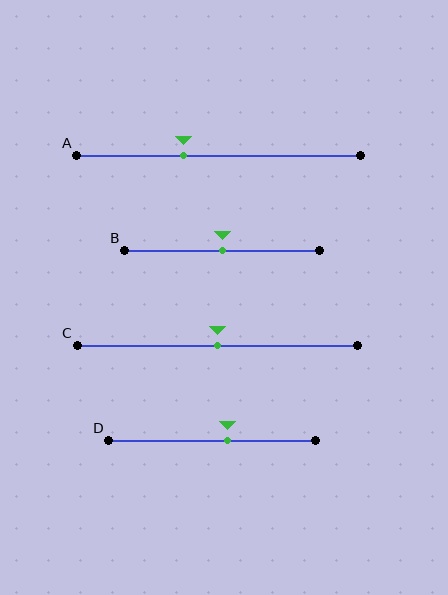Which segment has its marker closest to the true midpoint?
Segment B has its marker closest to the true midpoint.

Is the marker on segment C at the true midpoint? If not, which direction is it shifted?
Yes, the marker on segment C is at the true midpoint.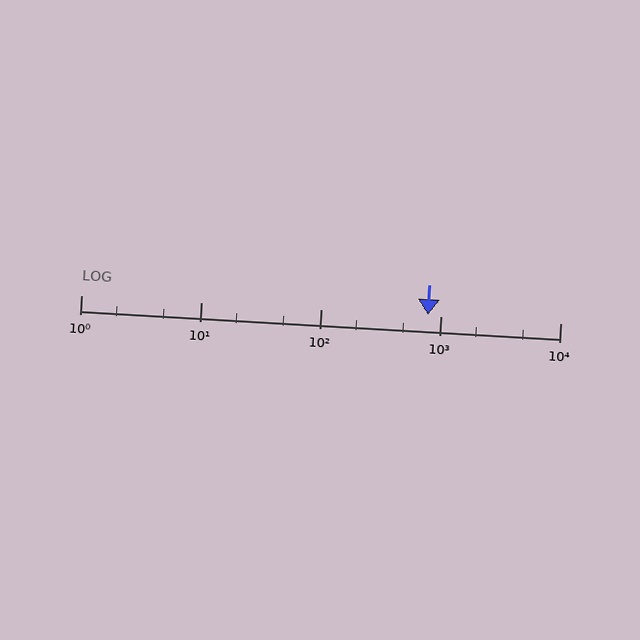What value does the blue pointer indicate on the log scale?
The pointer indicates approximately 780.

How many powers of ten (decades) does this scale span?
The scale spans 4 decades, from 1 to 10000.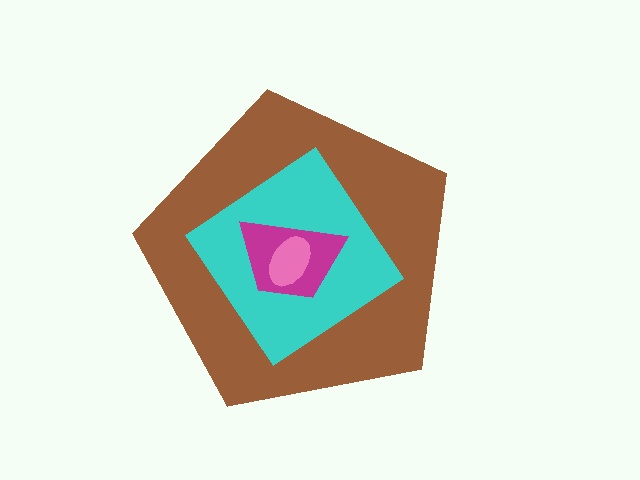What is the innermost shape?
The pink ellipse.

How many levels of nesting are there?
4.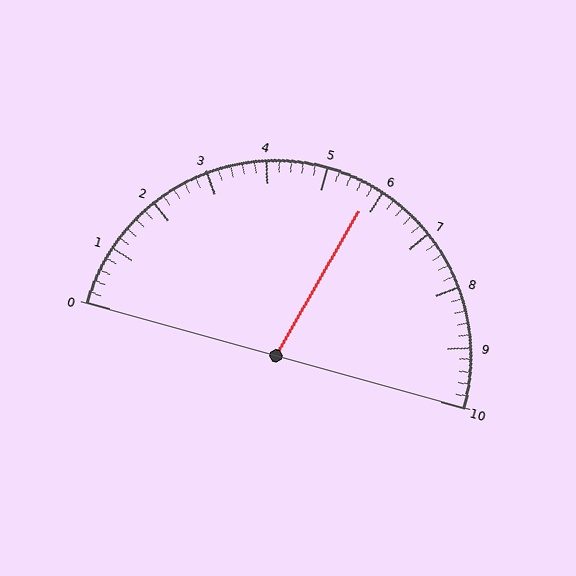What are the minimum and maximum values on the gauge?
The gauge ranges from 0 to 10.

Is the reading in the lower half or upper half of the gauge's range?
The reading is in the upper half of the range (0 to 10).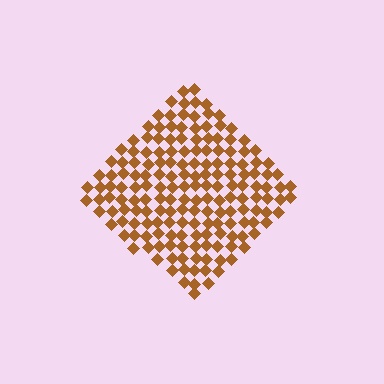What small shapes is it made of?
It is made of small diamonds.